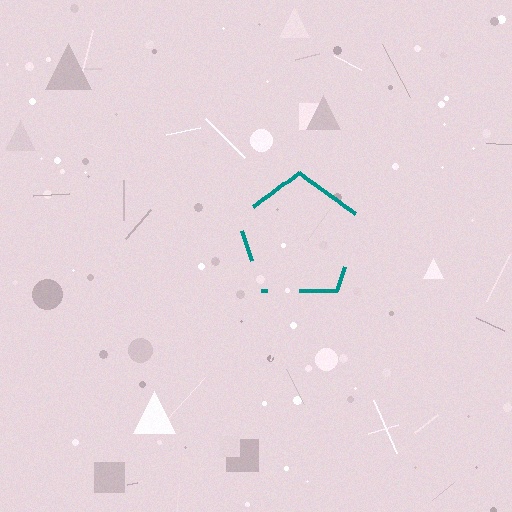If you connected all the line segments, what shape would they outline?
They would outline a pentagon.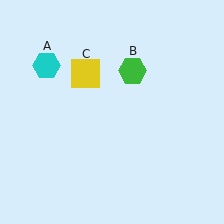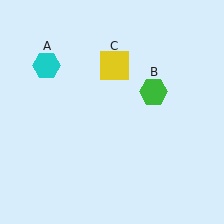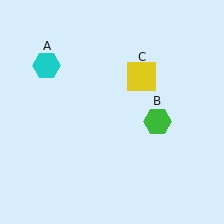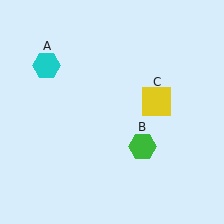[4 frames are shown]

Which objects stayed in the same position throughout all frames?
Cyan hexagon (object A) remained stationary.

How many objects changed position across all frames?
2 objects changed position: green hexagon (object B), yellow square (object C).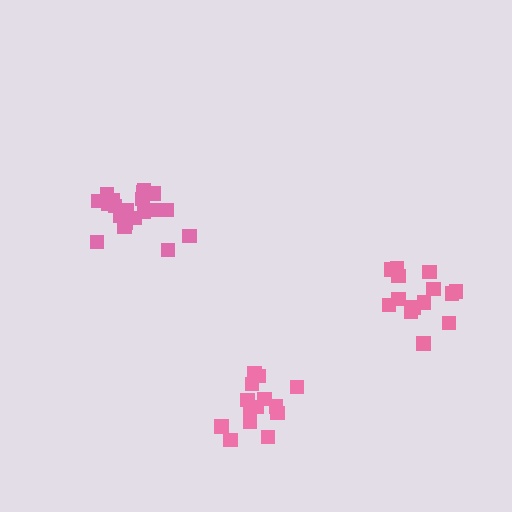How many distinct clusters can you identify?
There are 3 distinct clusters.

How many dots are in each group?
Group 1: 20 dots, Group 2: 14 dots, Group 3: 14 dots (48 total).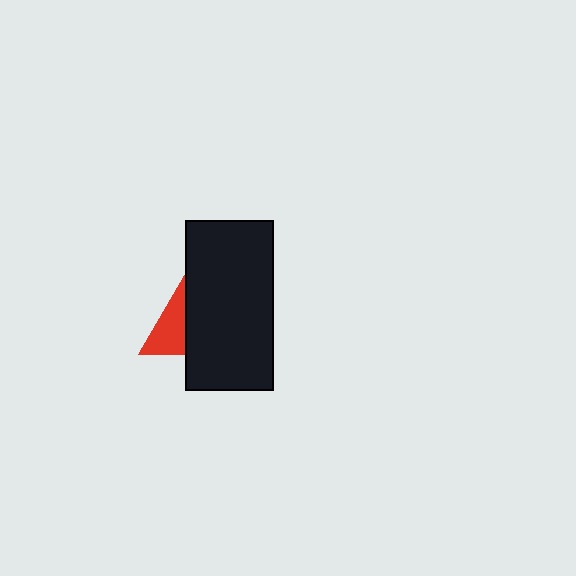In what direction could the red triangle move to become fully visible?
The red triangle could move left. That would shift it out from behind the black rectangle entirely.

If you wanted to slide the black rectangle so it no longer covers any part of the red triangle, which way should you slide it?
Slide it right — that is the most direct way to separate the two shapes.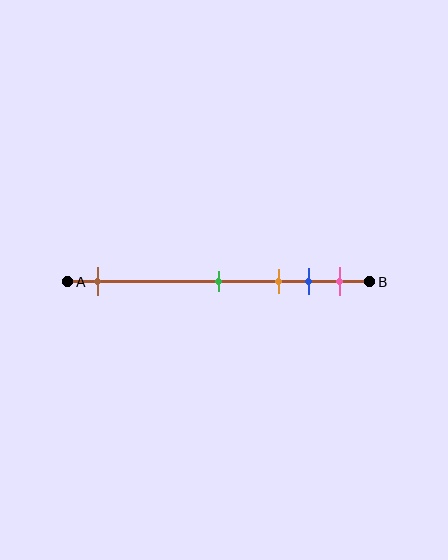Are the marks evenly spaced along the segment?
No, the marks are not evenly spaced.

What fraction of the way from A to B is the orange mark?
The orange mark is approximately 70% (0.7) of the way from A to B.